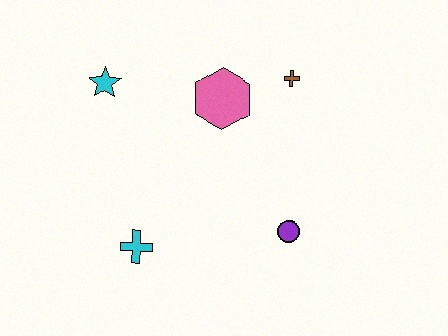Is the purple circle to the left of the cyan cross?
No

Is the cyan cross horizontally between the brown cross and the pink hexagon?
No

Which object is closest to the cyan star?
The pink hexagon is closest to the cyan star.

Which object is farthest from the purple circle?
The cyan star is farthest from the purple circle.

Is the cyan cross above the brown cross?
No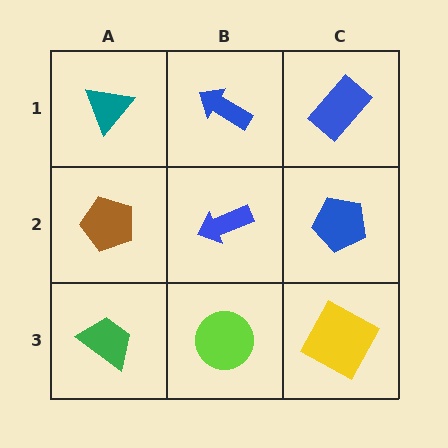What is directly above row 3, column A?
A brown pentagon.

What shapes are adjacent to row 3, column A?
A brown pentagon (row 2, column A), a lime circle (row 3, column B).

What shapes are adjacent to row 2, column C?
A blue rectangle (row 1, column C), a yellow square (row 3, column C), a blue arrow (row 2, column B).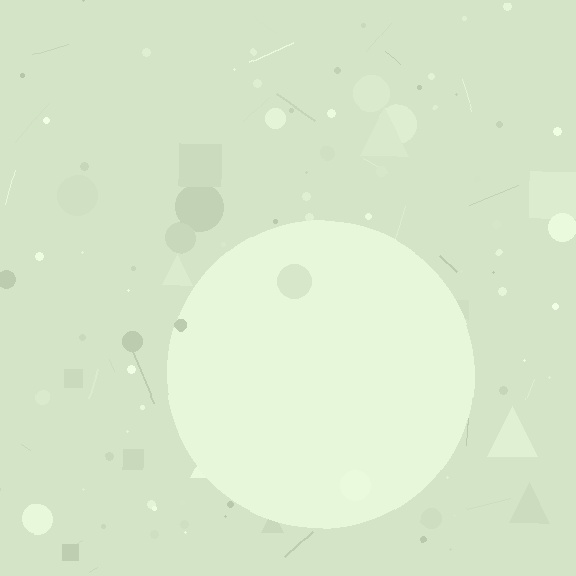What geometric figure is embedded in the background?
A circle is embedded in the background.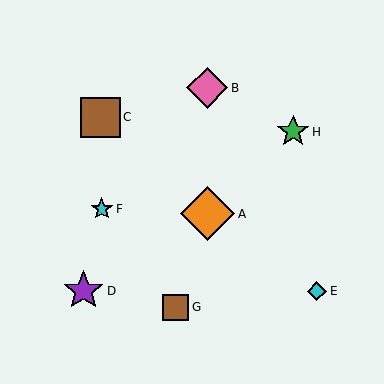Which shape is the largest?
The orange diamond (labeled A) is the largest.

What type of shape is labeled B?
Shape B is a pink diamond.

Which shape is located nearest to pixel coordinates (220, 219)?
The orange diamond (labeled A) at (208, 214) is nearest to that location.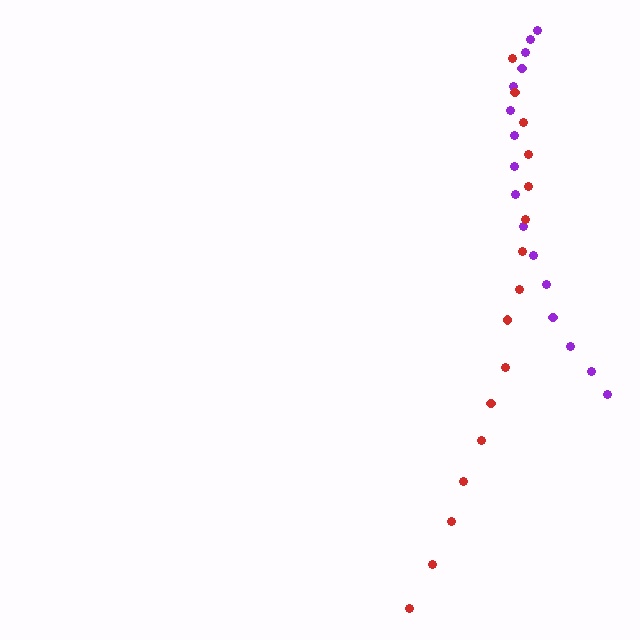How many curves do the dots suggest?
There are 2 distinct paths.